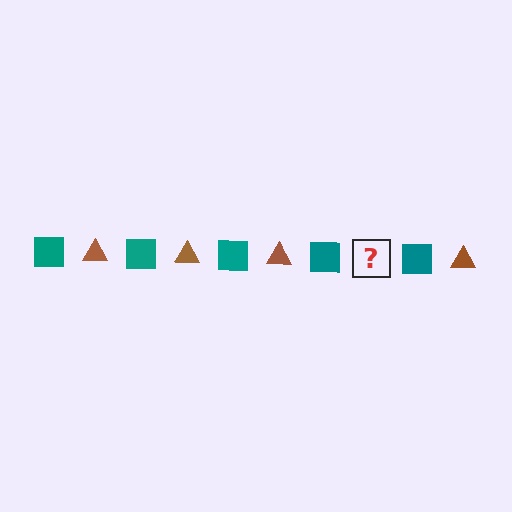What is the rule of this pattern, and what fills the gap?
The rule is that the pattern alternates between teal square and brown triangle. The gap should be filled with a brown triangle.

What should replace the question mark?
The question mark should be replaced with a brown triangle.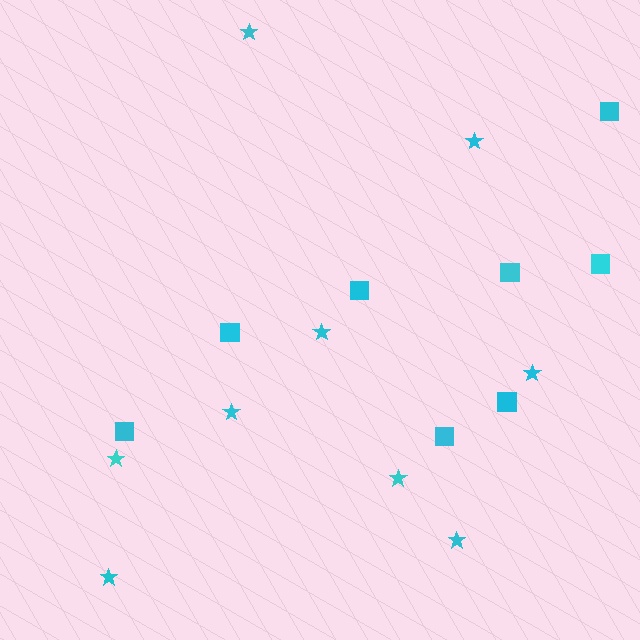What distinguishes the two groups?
There are 2 groups: one group of stars (9) and one group of squares (8).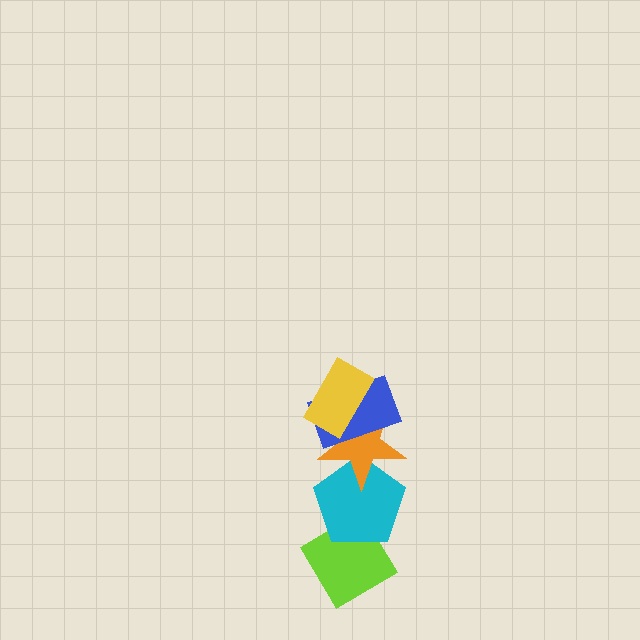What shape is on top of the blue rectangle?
The yellow rectangle is on top of the blue rectangle.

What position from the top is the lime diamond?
The lime diamond is 5th from the top.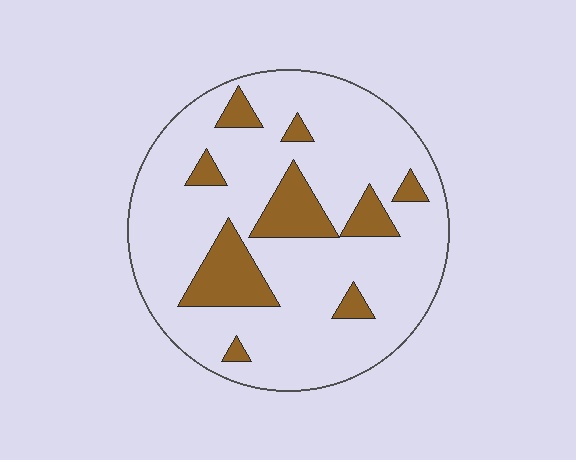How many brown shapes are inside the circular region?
9.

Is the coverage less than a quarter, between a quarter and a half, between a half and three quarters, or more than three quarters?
Less than a quarter.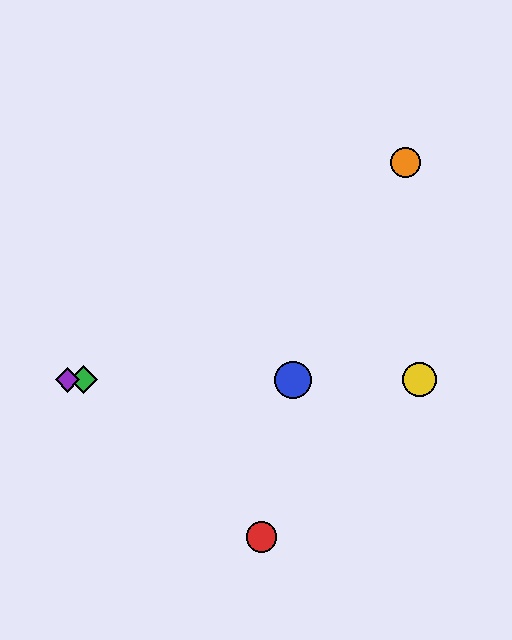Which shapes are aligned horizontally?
The blue circle, the green diamond, the yellow circle, the purple diamond are aligned horizontally.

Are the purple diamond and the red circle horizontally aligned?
No, the purple diamond is at y≈380 and the red circle is at y≈537.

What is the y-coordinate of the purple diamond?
The purple diamond is at y≈380.